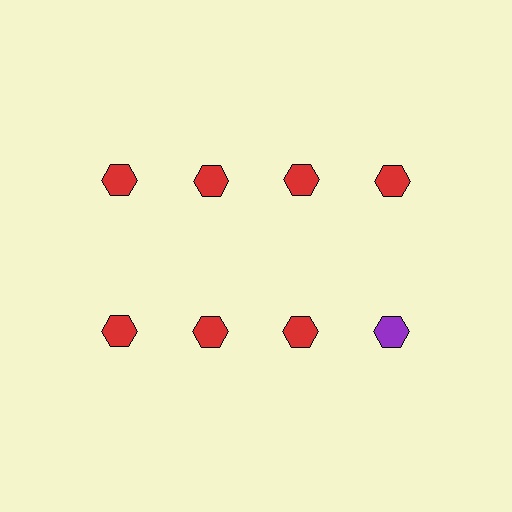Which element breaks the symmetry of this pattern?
The purple hexagon in the second row, second from right column breaks the symmetry. All other shapes are red hexagons.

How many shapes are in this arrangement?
There are 8 shapes arranged in a grid pattern.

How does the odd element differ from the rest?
It has a different color: purple instead of red.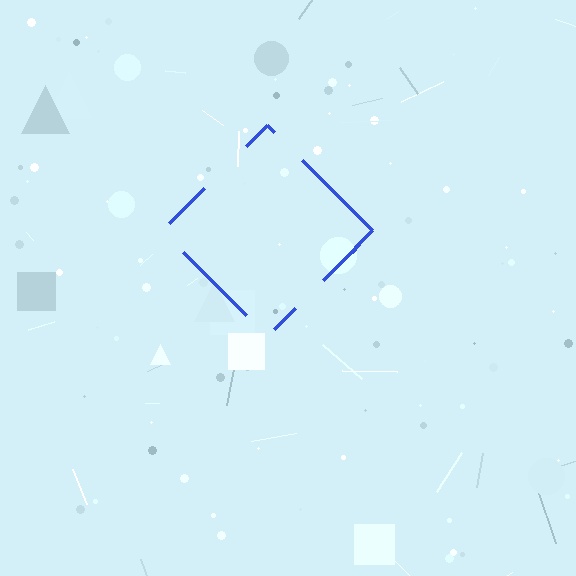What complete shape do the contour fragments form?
The contour fragments form a diamond.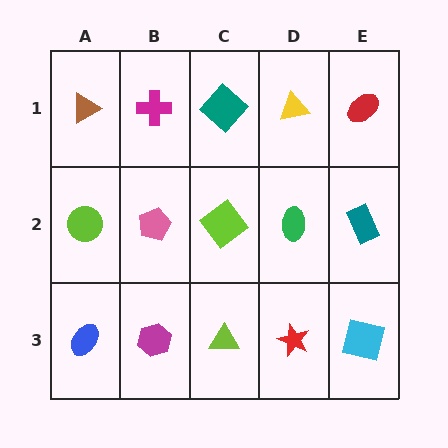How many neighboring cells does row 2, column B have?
4.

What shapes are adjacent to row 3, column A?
A lime circle (row 2, column A), a magenta hexagon (row 3, column B).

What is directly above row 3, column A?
A lime circle.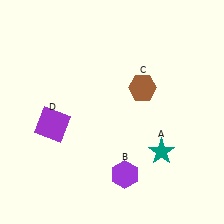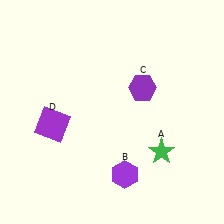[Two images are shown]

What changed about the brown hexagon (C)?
In Image 1, C is brown. In Image 2, it changed to purple.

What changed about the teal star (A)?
In Image 1, A is teal. In Image 2, it changed to green.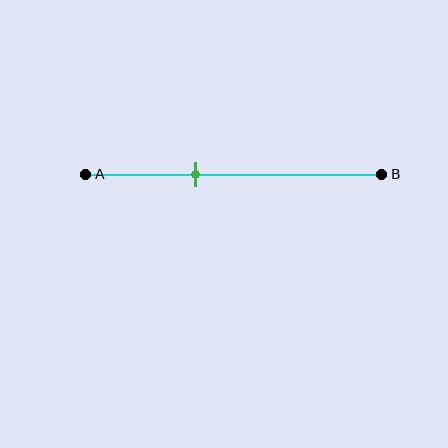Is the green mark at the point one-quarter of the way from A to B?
No, the mark is at about 35% from A, not at the 25% one-quarter point.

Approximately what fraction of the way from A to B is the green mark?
The green mark is approximately 35% of the way from A to B.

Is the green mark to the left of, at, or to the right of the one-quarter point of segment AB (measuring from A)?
The green mark is to the right of the one-quarter point of segment AB.